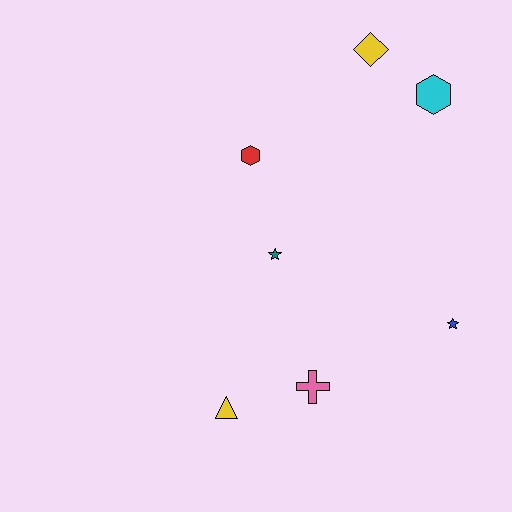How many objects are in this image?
There are 7 objects.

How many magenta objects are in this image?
There are no magenta objects.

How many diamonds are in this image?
There is 1 diamond.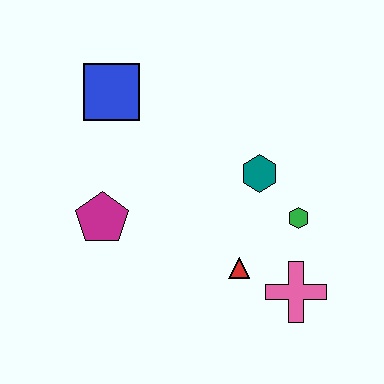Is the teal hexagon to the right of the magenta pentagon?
Yes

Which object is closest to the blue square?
The magenta pentagon is closest to the blue square.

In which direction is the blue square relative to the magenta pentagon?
The blue square is above the magenta pentagon.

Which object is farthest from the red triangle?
The blue square is farthest from the red triangle.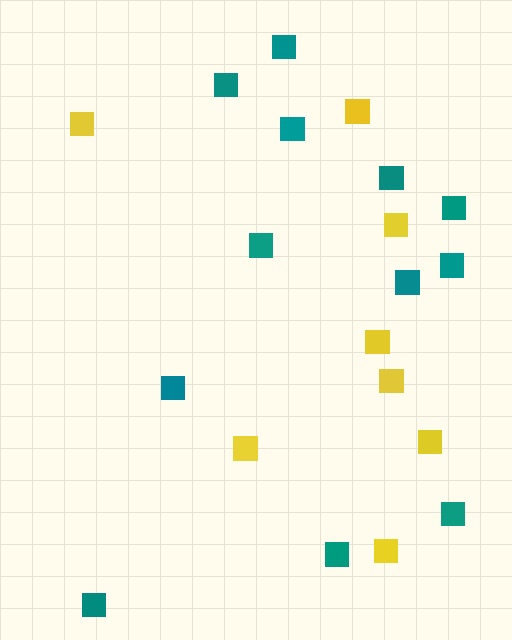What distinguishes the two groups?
There are 2 groups: one group of yellow squares (8) and one group of teal squares (12).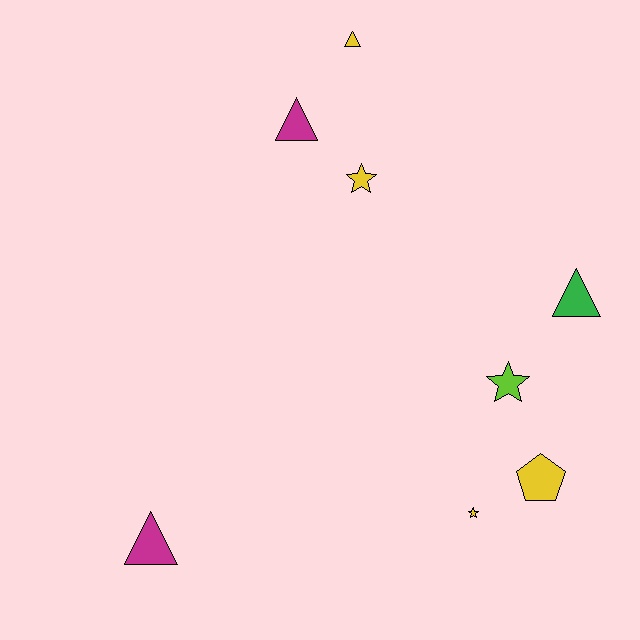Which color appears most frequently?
Yellow, with 4 objects.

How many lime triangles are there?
There are no lime triangles.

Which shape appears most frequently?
Triangle, with 4 objects.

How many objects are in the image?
There are 8 objects.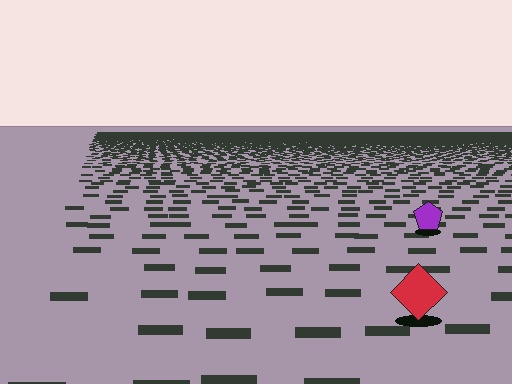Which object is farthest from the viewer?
The purple pentagon is farthest from the viewer. It appears smaller and the ground texture around it is denser.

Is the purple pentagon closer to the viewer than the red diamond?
No. The red diamond is closer — you can tell from the texture gradient: the ground texture is coarser near it.